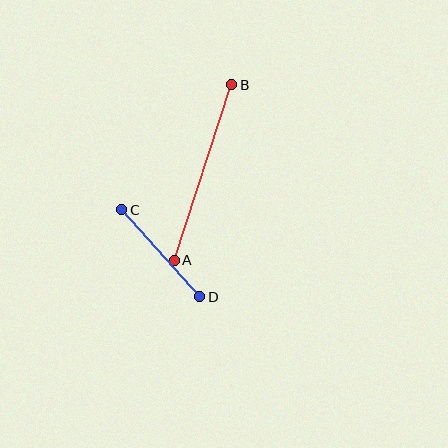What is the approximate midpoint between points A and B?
The midpoint is at approximately (203, 173) pixels.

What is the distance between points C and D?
The distance is approximately 117 pixels.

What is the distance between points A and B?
The distance is approximately 184 pixels.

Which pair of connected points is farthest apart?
Points A and B are farthest apart.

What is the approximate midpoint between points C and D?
The midpoint is at approximately (161, 253) pixels.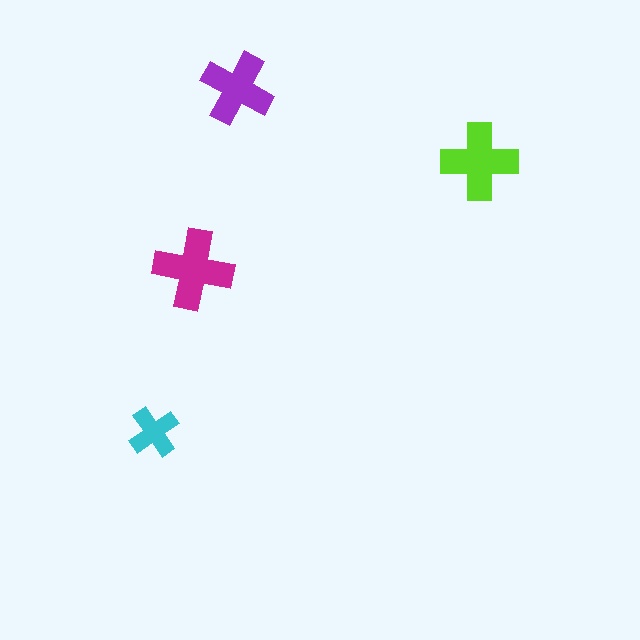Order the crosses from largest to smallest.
the magenta one, the lime one, the purple one, the cyan one.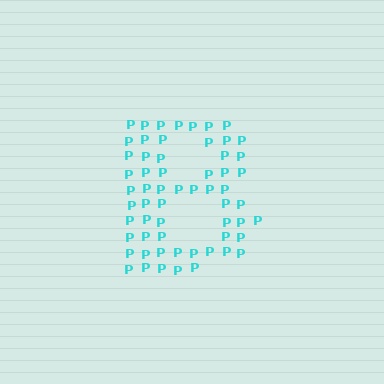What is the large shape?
The large shape is the letter B.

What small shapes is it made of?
It is made of small letter P's.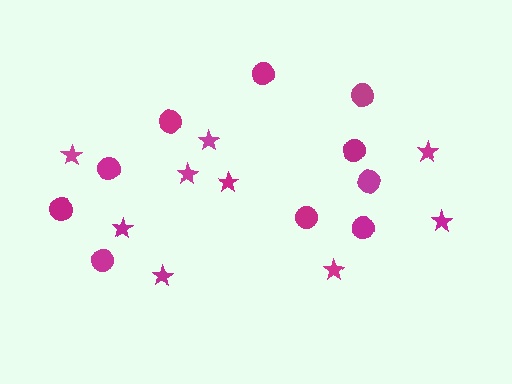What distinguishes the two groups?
There are 2 groups: one group of stars (9) and one group of circles (10).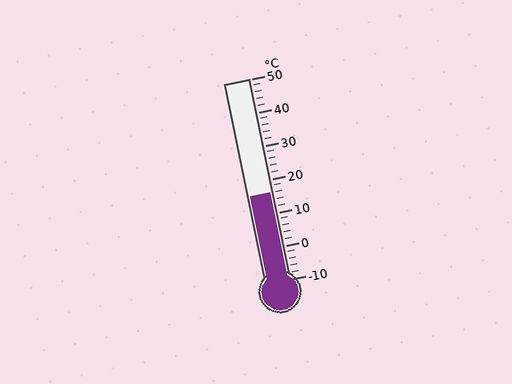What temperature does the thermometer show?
The thermometer shows approximately 16°C.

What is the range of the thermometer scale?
The thermometer scale ranges from -10°C to 50°C.